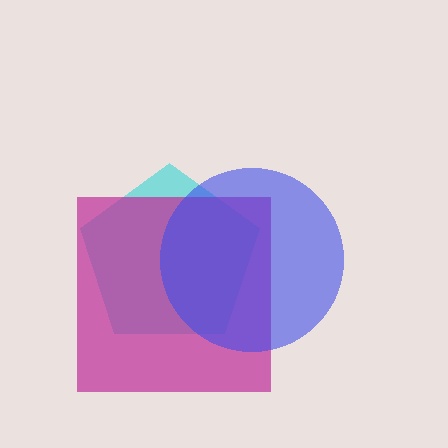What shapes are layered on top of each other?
The layered shapes are: a cyan pentagon, a magenta square, a blue circle.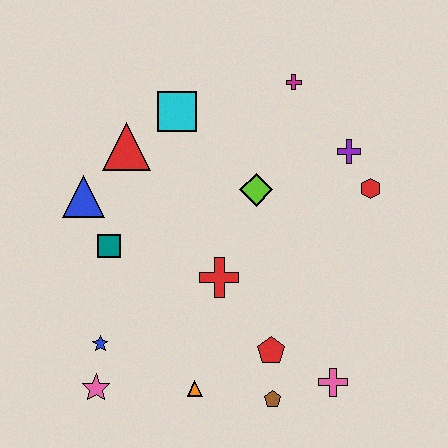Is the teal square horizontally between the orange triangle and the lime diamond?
No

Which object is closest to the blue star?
The pink star is closest to the blue star.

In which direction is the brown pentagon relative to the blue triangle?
The brown pentagon is below the blue triangle.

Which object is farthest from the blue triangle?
The pink cross is farthest from the blue triangle.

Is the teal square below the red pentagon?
No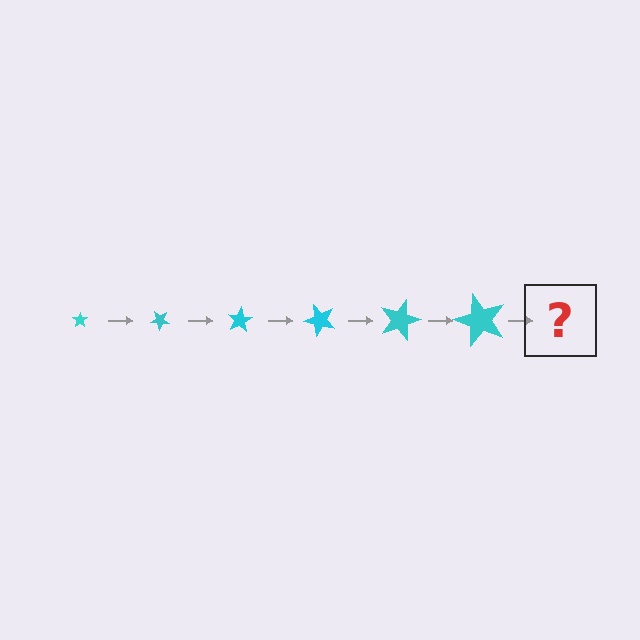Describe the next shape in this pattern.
It should be a star, larger than the previous one and rotated 240 degrees from the start.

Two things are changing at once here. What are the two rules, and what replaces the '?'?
The two rules are that the star grows larger each step and it rotates 40 degrees each step. The '?' should be a star, larger than the previous one and rotated 240 degrees from the start.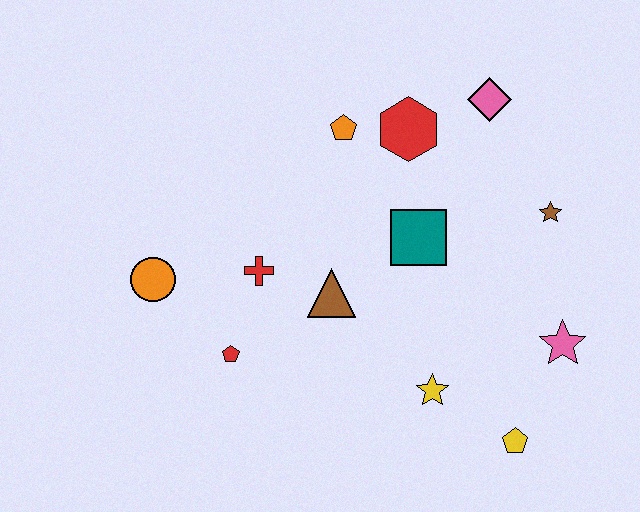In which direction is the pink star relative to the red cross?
The pink star is to the right of the red cross.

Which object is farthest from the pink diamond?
The orange circle is farthest from the pink diamond.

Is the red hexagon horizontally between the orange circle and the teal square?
Yes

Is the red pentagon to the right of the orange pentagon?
No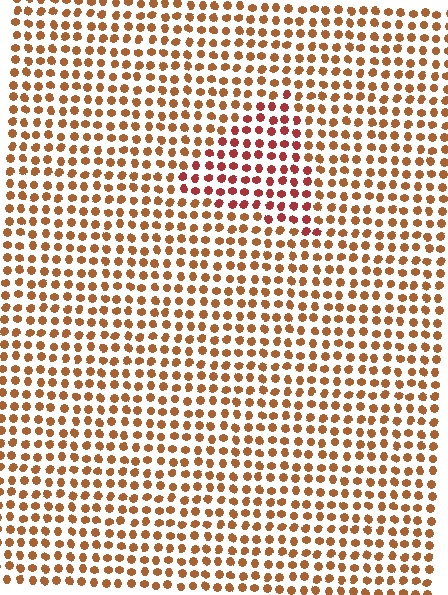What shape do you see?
I see a triangle.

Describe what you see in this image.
The image is filled with small brown elements in a uniform arrangement. A triangle-shaped region is visible where the elements are tinted to a slightly different hue, forming a subtle color boundary.